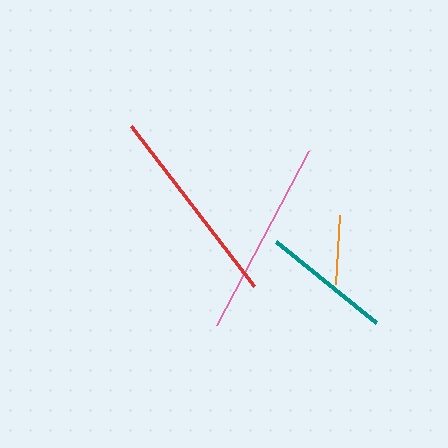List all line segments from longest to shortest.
From longest to shortest: red, pink, teal, orange.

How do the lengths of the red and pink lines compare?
The red and pink lines are approximately the same length.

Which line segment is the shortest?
The orange line is the shortest at approximately 69 pixels.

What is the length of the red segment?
The red segment is approximately 201 pixels long.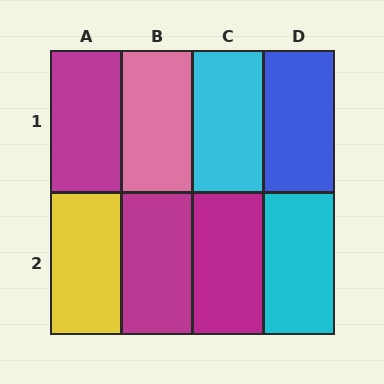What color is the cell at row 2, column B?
Magenta.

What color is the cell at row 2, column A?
Yellow.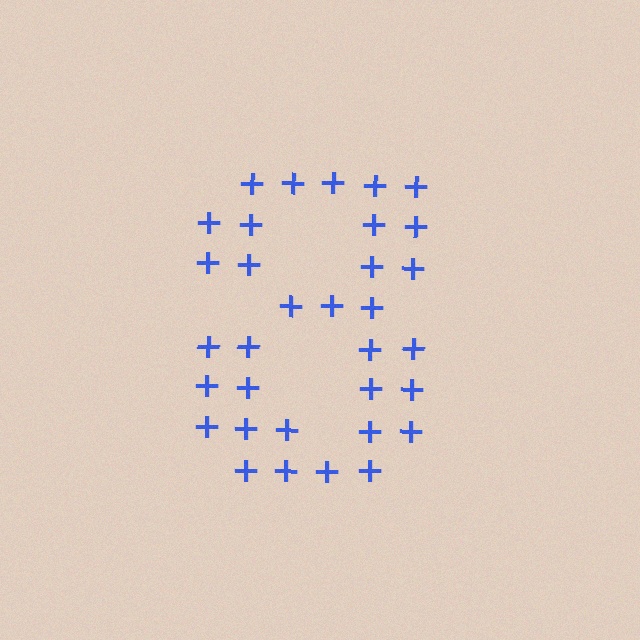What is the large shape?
The large shape is the digit 8.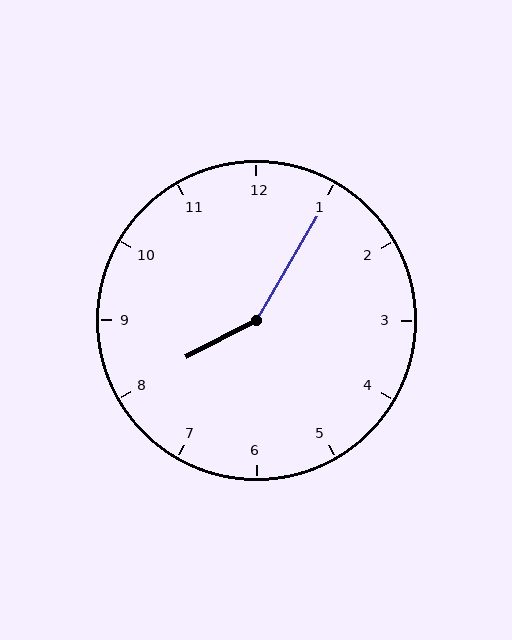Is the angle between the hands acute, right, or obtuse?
It is obtuse.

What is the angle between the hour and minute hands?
Approximately 148 degrees.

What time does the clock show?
8:05.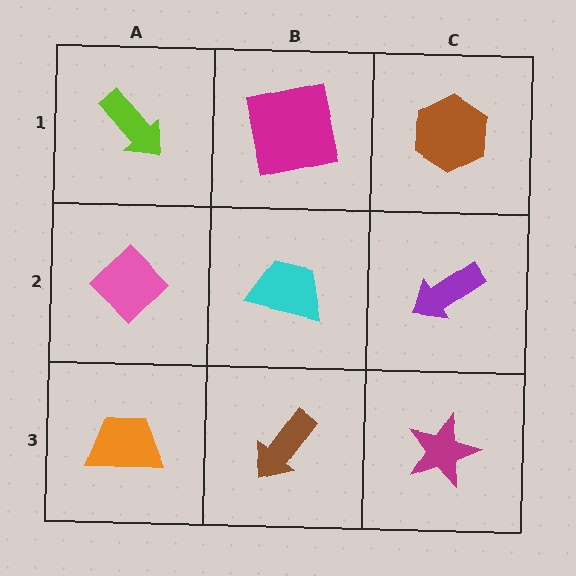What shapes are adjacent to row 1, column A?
A pink diamond (row 2, column A), a magenta square (row 1, column B).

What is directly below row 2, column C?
A magenta star.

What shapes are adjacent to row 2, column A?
A lime arrow (row 1, column A), an orange trapezoid (row 3, column A), a cyan trapezoid (row 2, column B).